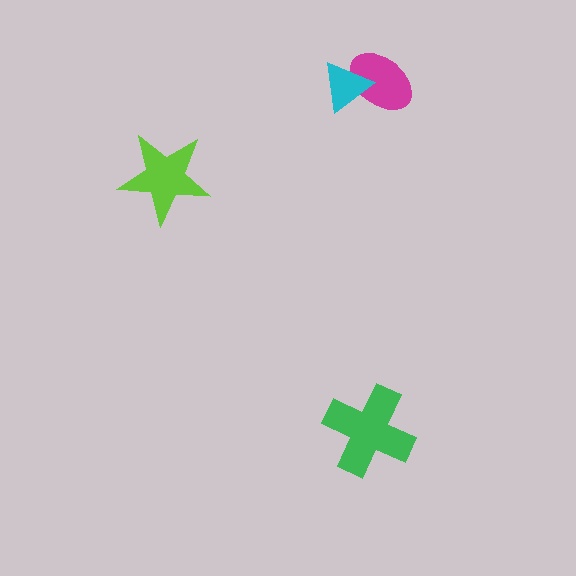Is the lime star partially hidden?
No, no other shape covers it.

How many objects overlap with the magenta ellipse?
1 object overlaps with the magenta ellipse.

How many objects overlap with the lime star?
0 objects overlap with the lime star.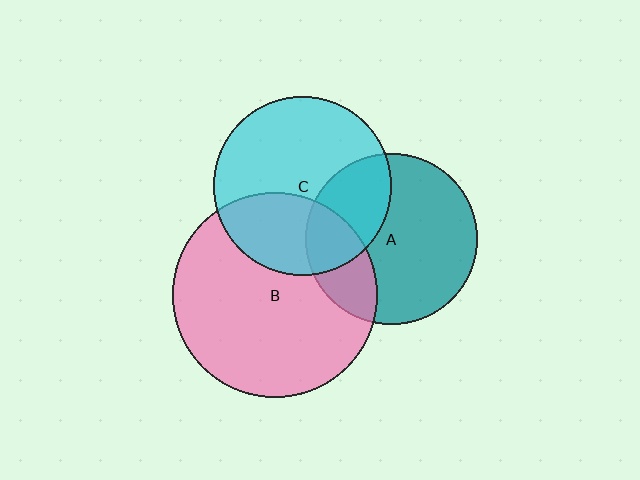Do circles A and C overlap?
Yes.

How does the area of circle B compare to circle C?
Approximately 1.3 times.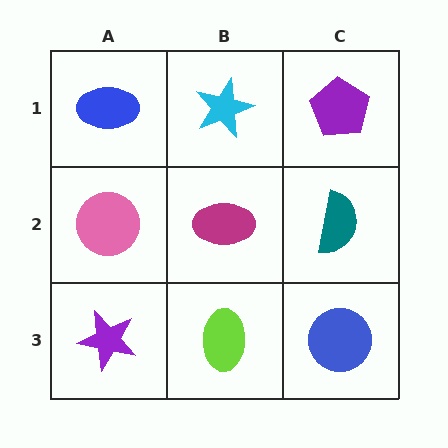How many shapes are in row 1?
3 shapes.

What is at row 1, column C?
A purple pentagon.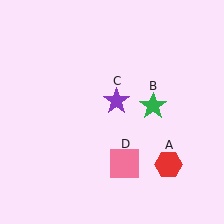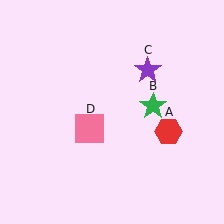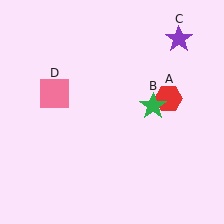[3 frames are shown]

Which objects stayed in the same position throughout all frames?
Green star (object B) remained stationary.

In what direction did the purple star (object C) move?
The purple star (object C) moved up and to the right.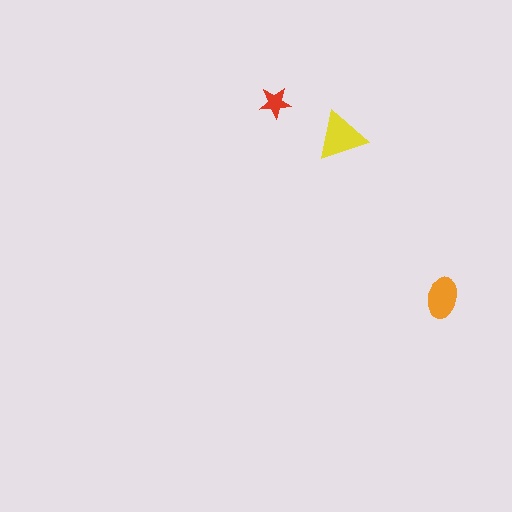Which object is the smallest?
The red star.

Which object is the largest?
The yellow triangle.